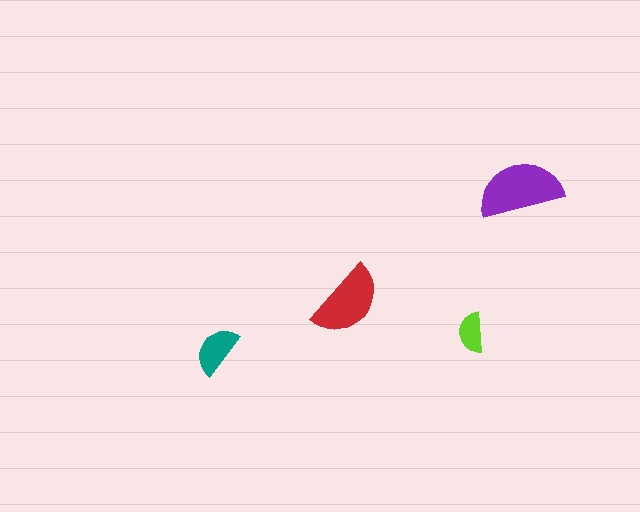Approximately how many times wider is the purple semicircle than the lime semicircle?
About 2 times wider.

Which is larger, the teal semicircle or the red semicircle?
The red one.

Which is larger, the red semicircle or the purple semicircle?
The purple one.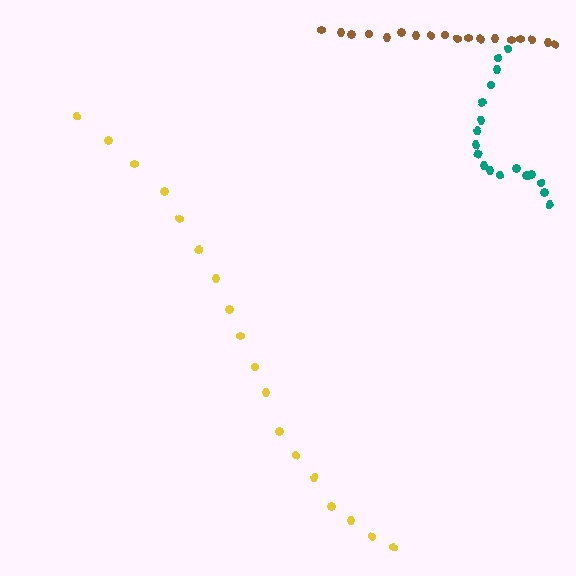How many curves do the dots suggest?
There are 3 distinct paths.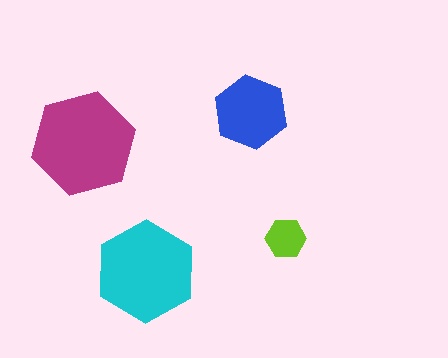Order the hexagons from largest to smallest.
the magenta one, the cyan one, the blue one, the lime one.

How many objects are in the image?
There are 4 objects in the image.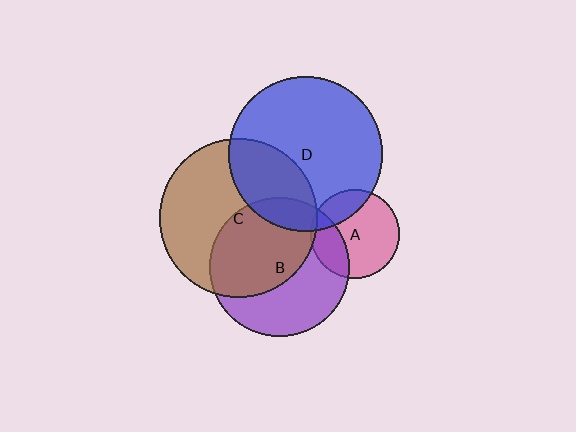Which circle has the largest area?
Circle C (brown).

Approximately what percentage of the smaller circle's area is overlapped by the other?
Approximately 5%.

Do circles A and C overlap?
Yes.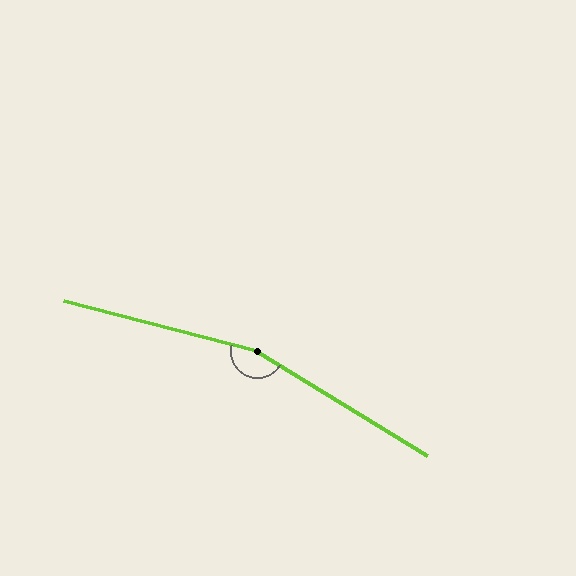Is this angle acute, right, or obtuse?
It is obtuse.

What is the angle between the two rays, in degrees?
Approximately 164 degrees.